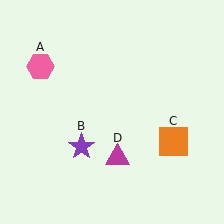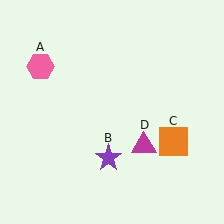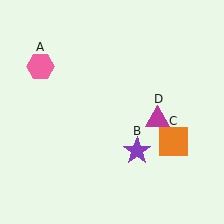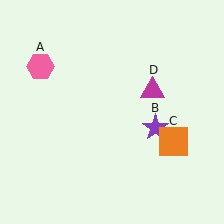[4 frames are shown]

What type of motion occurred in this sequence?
The purple star (object B), magenta triangle (object D) rotated counterclockwise around the center of the scene.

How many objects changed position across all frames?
2 objects changed position: purple star (object B), magenta triangle (object D).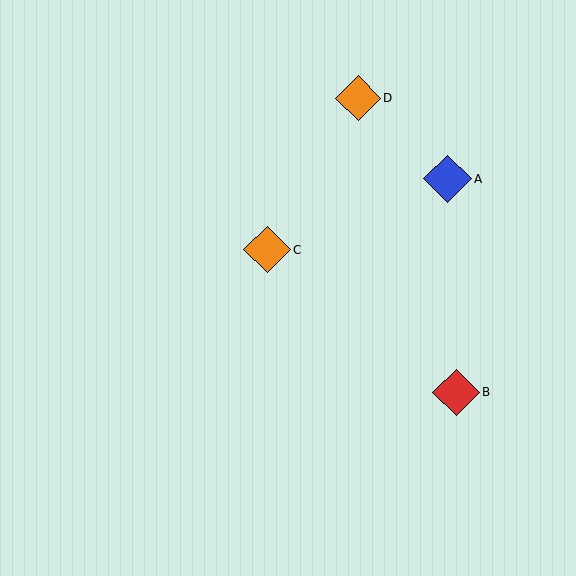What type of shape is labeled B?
Shape B is a red diamond.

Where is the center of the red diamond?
The center of the red diamond is at (456, 392).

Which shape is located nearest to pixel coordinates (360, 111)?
The orange diamond (labeled D) at (358, 98) is nearest to that location.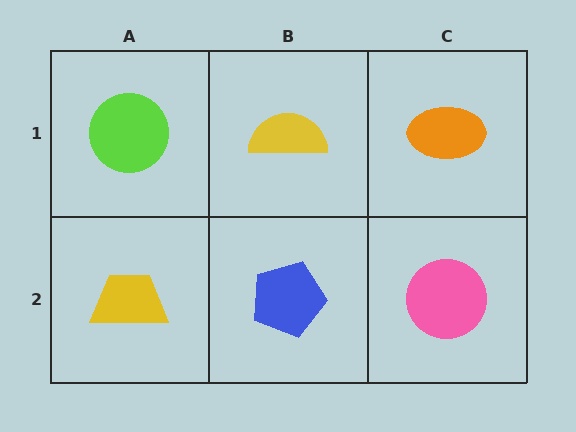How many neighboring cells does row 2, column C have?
2.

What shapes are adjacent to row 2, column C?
An orange ellipse (row 1, column C), a blue pentagon (row 2, column B).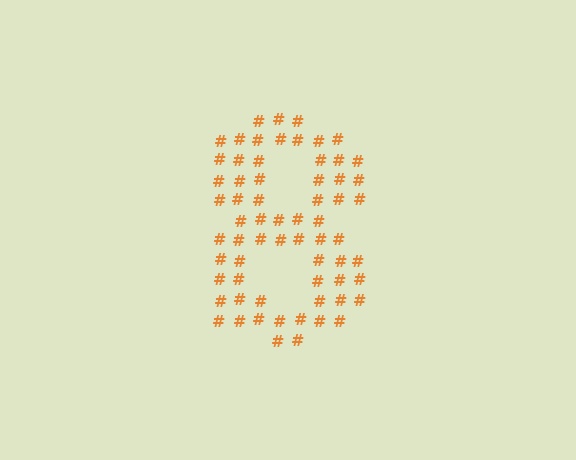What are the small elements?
The small elements are hash symbols.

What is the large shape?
The large shape is the digit 8.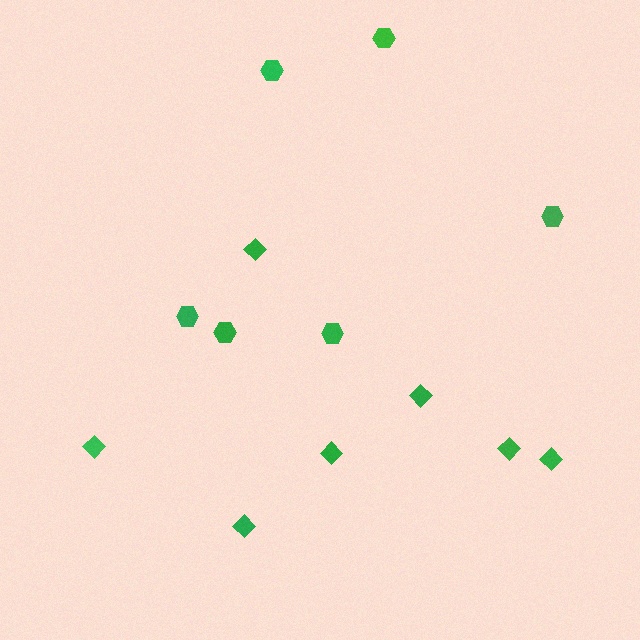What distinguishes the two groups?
There are 2 groups: one group of hexagons (6) and one group of diamonds (7).